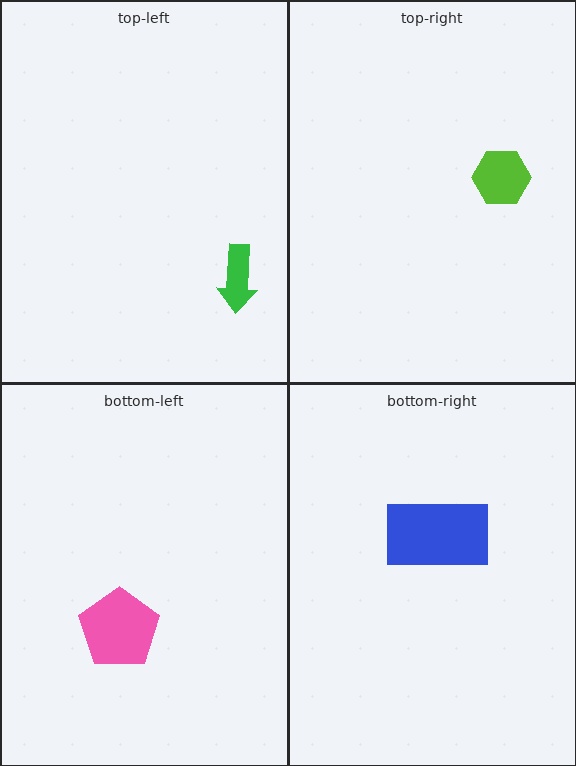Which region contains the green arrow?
The top-left region.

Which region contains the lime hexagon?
The top-right region.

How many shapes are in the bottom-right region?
1.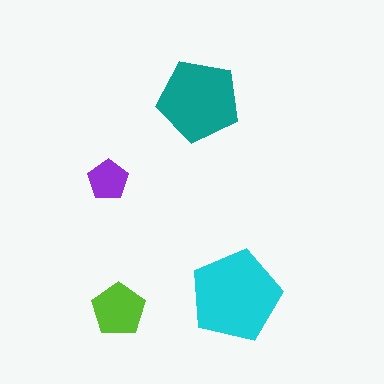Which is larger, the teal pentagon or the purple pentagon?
The teal one.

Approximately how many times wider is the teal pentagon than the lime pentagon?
About 1.5 times wider.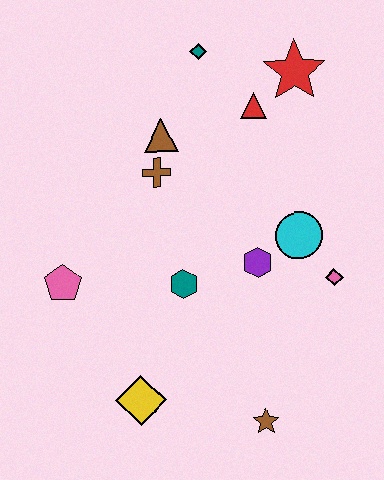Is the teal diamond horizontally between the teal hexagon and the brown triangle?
No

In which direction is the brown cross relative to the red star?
The brown cross is to the left of the red star.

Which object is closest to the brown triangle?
The brown cross is closest to the brown triangle.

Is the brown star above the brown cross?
No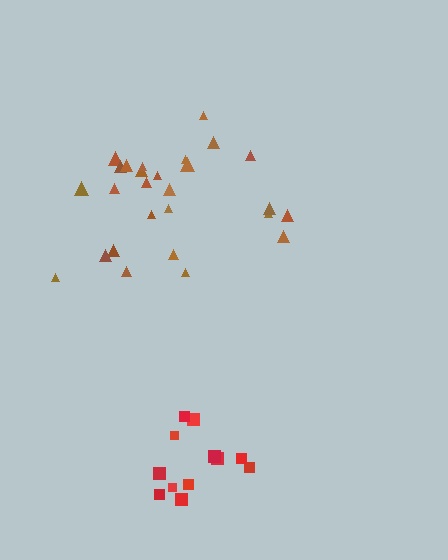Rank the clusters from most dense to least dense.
red, brown.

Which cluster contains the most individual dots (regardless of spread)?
Brown (27).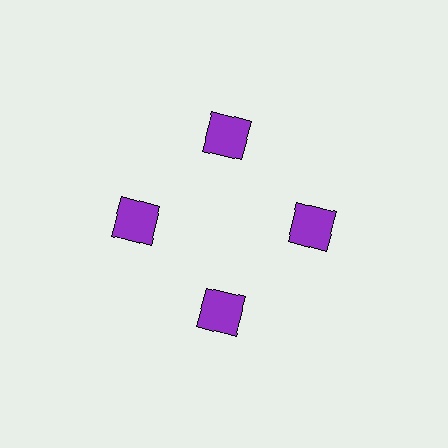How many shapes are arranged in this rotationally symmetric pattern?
There are 4 shapes, arranged in 4 groups of 1.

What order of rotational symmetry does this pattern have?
This pattern has 4-fold rotational symmetry.